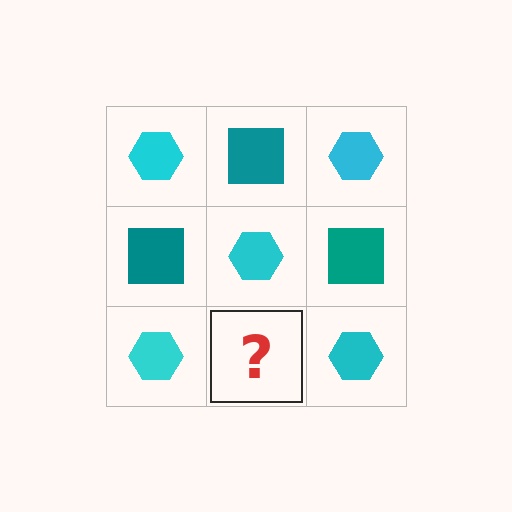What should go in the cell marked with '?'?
The missing cell should contain a teal square.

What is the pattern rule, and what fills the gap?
The rule is that it alternates cyan hexagon and teal square in a checkerboard pattern. The gap should be filled with a teal square.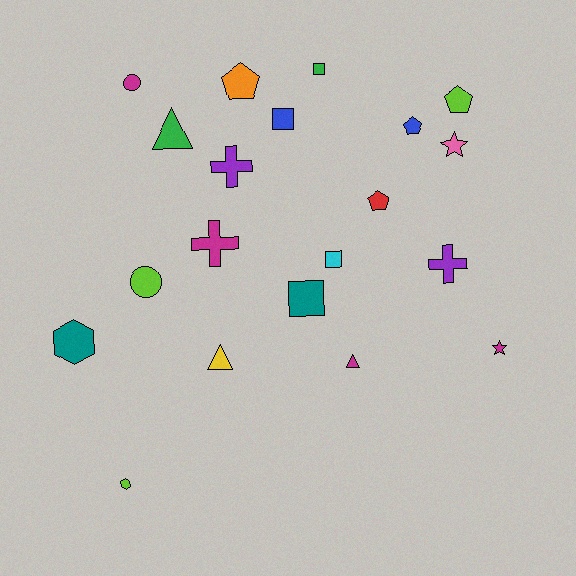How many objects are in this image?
There are 20 objects.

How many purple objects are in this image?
There are 2 purple objects.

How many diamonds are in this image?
There are no diamonds.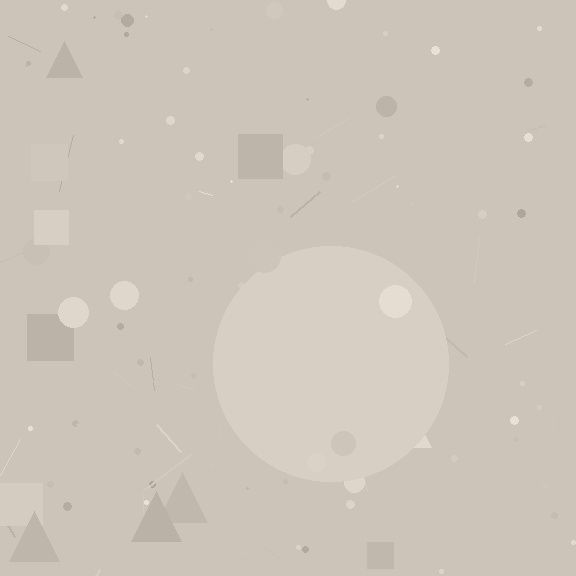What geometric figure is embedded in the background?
A circle is embedded in the background.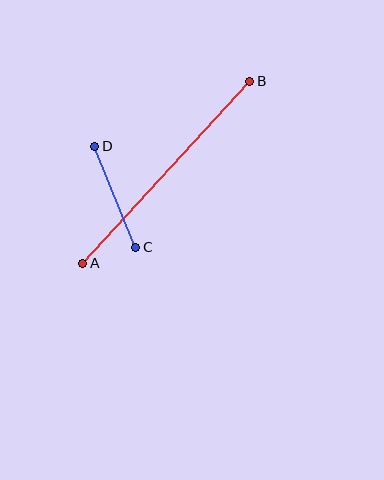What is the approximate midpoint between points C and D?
The midpoint is at approximately (115, 197) pixels.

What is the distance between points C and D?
The distance is approximately 109 pixels.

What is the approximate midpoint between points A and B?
The midpoint is at approximately (166, 172) pixels.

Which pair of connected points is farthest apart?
Points A and B are farthest apart.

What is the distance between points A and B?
The distance is approximately 247 pixels.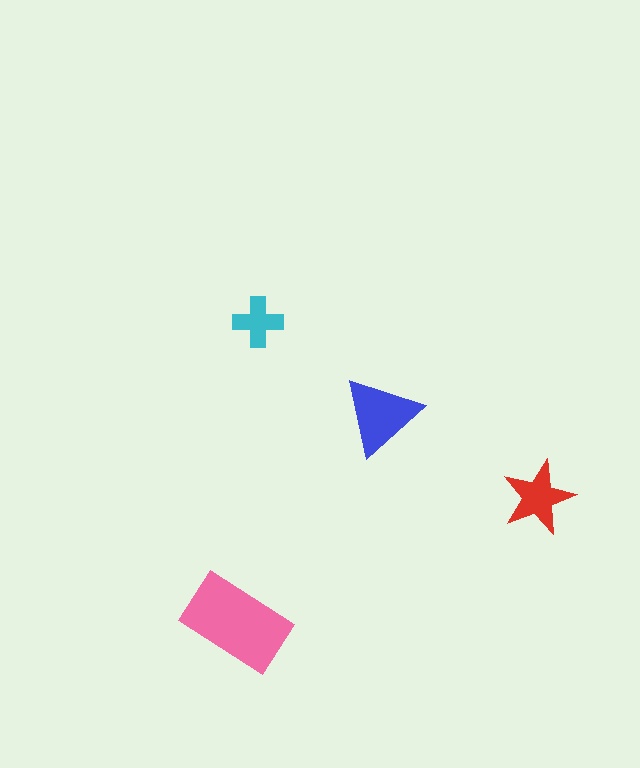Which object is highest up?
The cyan cross is topmost.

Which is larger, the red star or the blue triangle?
The blue triangle.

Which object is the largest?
The pink rectangle.